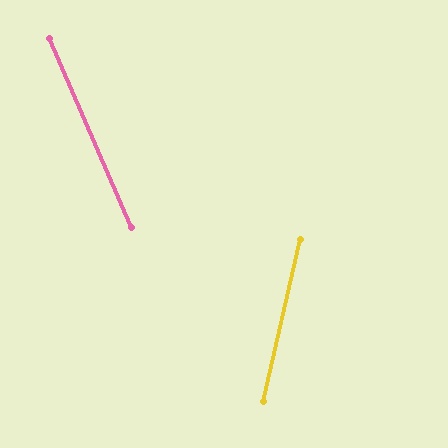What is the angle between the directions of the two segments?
Approximately 36 degrees.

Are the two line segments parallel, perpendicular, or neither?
Neither parallel nor perpendicular — they differ by about 36°.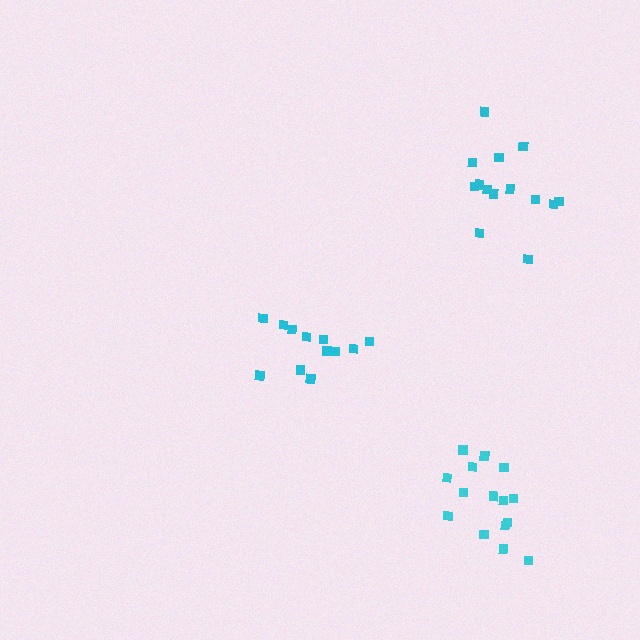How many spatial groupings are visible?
There are 3 spatial groupings.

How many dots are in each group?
Group 1: 15 dots, Group 2: 12 dots, Group 3: 14 dots (41 total).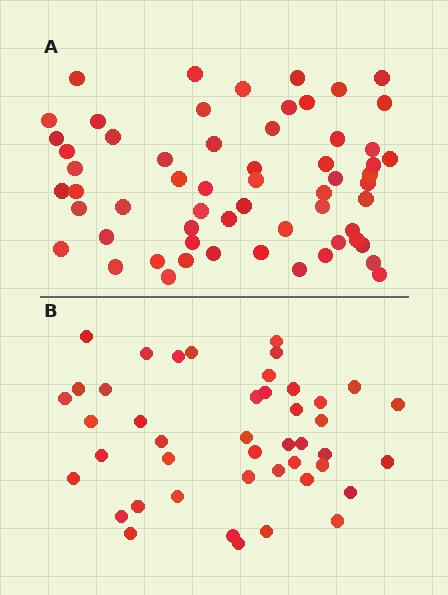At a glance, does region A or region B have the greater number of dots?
Region A (the top region) has more dots.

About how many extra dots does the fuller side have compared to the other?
Region A has approximately 15 more dots than region B.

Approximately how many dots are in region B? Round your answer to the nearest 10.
About 40 dots. (The exact count is 44, which rounds to 40.)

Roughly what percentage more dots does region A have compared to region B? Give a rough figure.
About 35% more.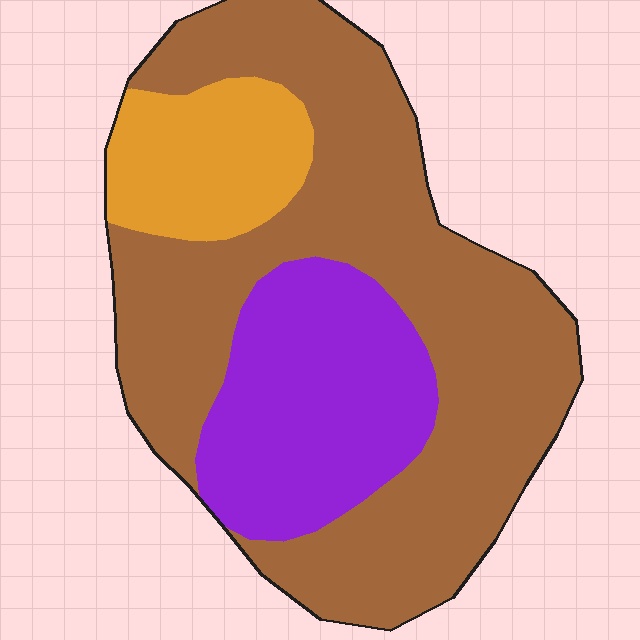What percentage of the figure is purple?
Purple takes up about one quarter (1/4) of the figure.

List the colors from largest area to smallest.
From largest to smallest: brown, purple, orange.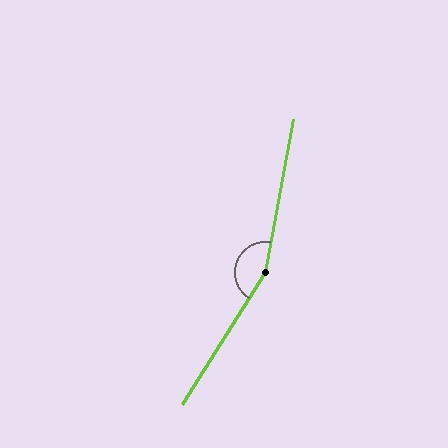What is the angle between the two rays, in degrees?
Approximately 158 degrees.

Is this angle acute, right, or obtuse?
It is obtuse.